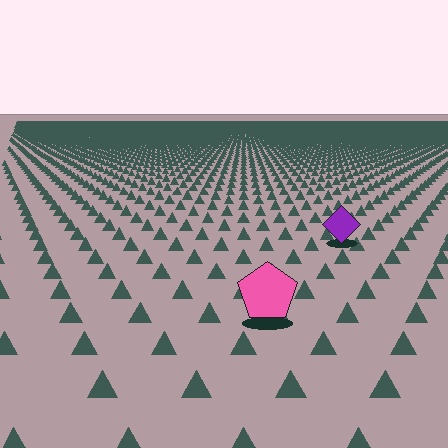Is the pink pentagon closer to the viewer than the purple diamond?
Yes. The pink pentagon is closer — you can tell from the texture gradient: the ground texture is coarser near it.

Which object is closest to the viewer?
The pink pentagon is closest. The texture marks near it are larger and more spread out.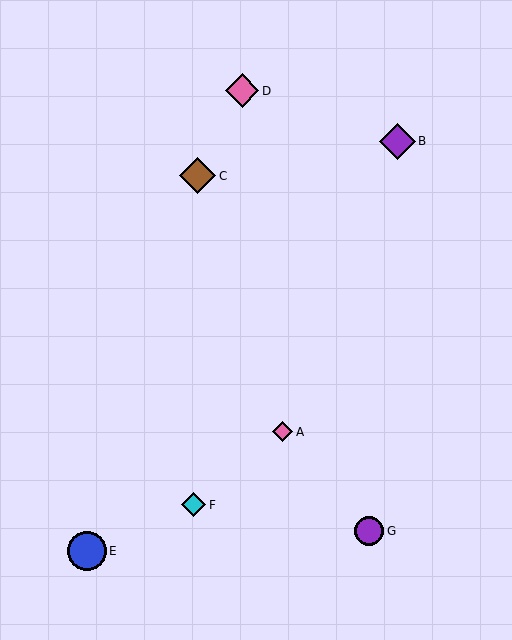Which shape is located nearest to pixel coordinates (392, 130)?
The purple diamond (labeled B) at (398, 141) is nearest to that location.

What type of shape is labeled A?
Shape A is a pink diamond.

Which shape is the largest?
The blue circle (labeled E) is the largest.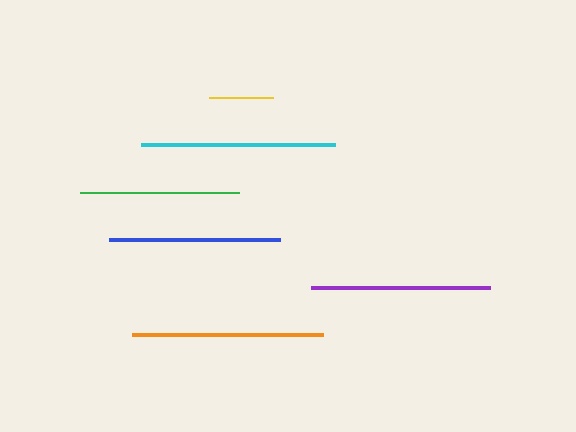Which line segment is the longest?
The cyan line is the longest at approximately 195 pixels.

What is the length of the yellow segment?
The yellow segment is approximately 64 pixels long.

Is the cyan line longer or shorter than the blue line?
The cyan line is longer than the blue line.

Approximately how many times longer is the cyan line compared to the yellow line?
The cyan line is approximately 3.0 times the length of the yellow line.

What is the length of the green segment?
The green segment is approximately 159 pixels long.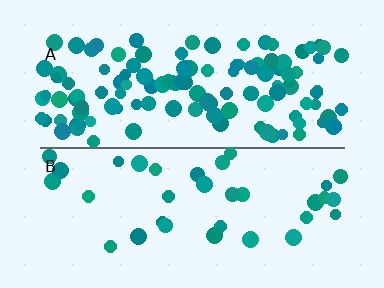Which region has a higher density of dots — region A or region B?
A (the top).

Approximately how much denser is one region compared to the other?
Approximately 3.4× — region A over region B.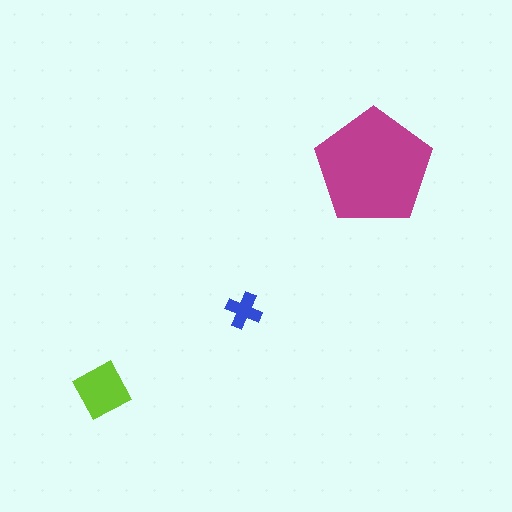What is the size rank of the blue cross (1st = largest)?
3rd.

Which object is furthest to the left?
The lime diamond is leftmost.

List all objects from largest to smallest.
The magenta pentagon, the lime diamond, the blue cross.